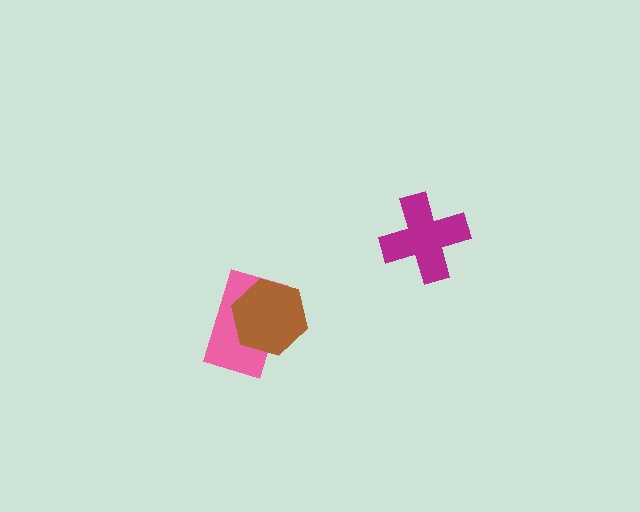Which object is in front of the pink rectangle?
The brown hexagon is in front of the pink rectangle.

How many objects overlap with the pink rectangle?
1 object overlaps with the pink rectangle.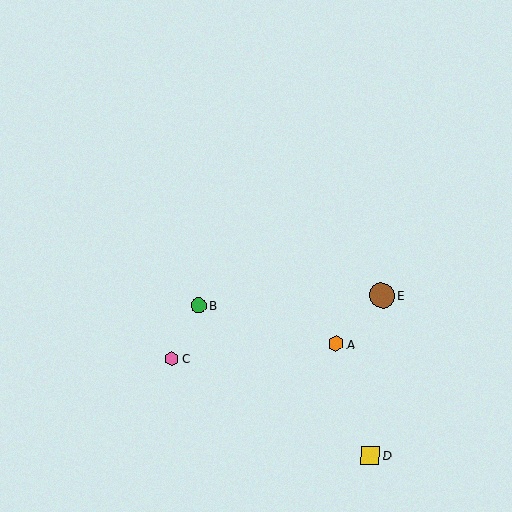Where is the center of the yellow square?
The center of the yellow square is at (371, 455).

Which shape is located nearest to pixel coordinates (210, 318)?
The green circle (labeled B) at (198, 305) is nearest to that location.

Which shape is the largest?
The brown circle (labeled E) is the largest.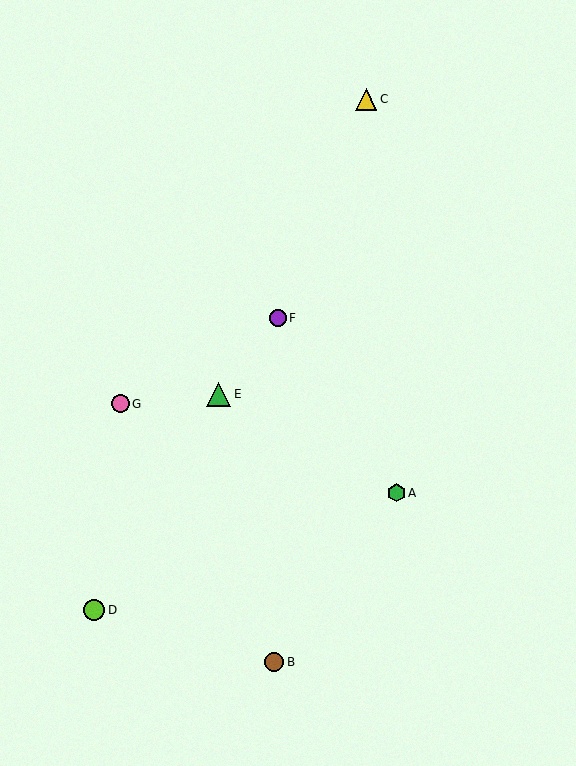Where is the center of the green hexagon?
The center of the green hexagon is at (396, 493).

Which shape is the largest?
The green triangle (labeled E) is the largest.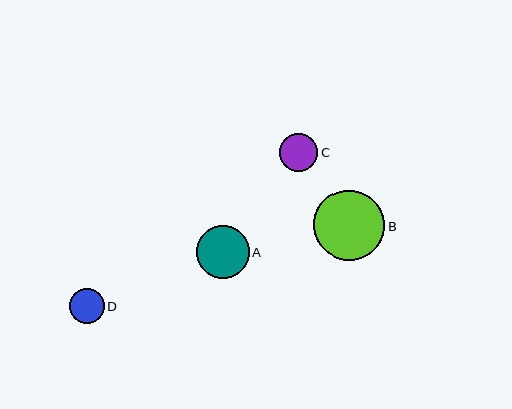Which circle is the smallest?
Circle D is the smallest with a size of approximately 35 pixels.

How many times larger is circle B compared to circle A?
Circle B is approximately 1.3 times the size of circle A.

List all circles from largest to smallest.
From largest to smallest: B, A, C, D.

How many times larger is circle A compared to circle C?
Circle A is approximately 1.4 times the size of circle C.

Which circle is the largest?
Circle B is the largest with a size of approximately 71 pixels.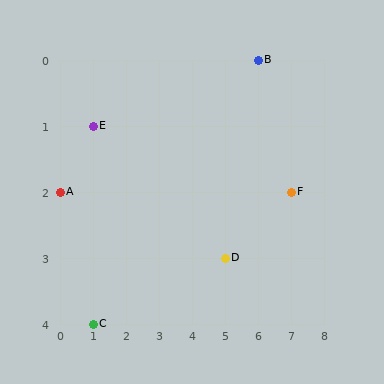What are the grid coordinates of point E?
Point E is at grid coordinates (1, 1).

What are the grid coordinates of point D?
Point D is at grid coordinates (5, 3).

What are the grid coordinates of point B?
Point B is at grid coordinates (6, 0).